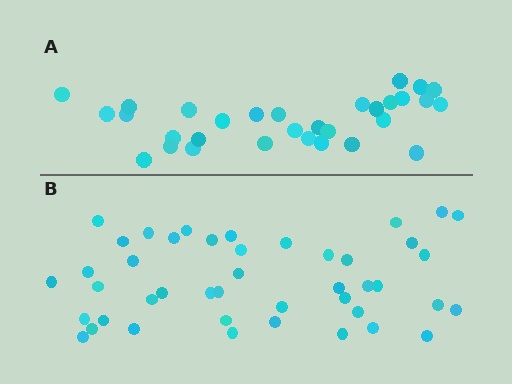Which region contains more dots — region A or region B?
Region B (the bottom region) has more dots.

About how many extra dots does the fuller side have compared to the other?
Region B has approximately 15 more dots than region A.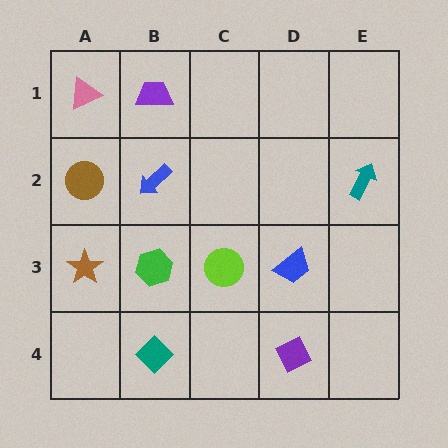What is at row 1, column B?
A purple trapezoid.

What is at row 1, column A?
A pink triangle.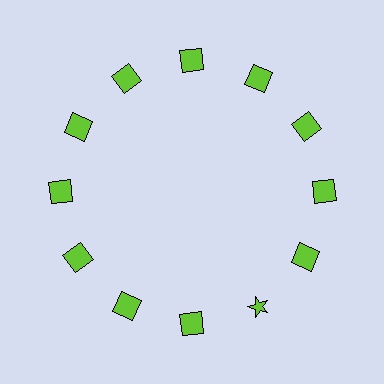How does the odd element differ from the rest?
It has a different shape: star instead of square.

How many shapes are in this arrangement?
There are 12 shapes arranged in a ring pattern.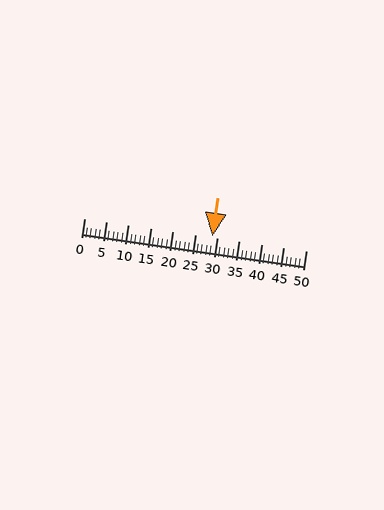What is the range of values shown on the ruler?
The ruler shows values from 0 to 50.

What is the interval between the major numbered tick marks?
The major tick marks are spaced 5 units apart.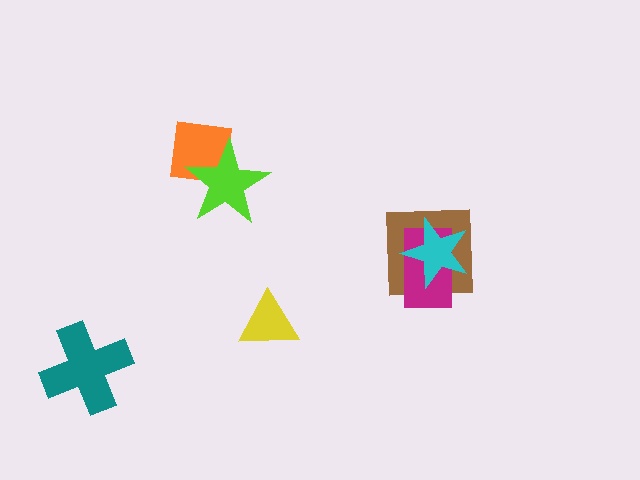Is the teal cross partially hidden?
No, no other shape covers it.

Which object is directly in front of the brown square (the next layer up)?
The magenta rectangle is directly in front of the brown square.